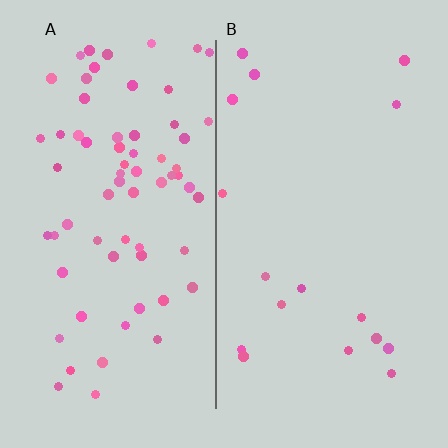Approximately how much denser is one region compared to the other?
Approximately 4.0× — region A over region B.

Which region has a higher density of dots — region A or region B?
A (the left).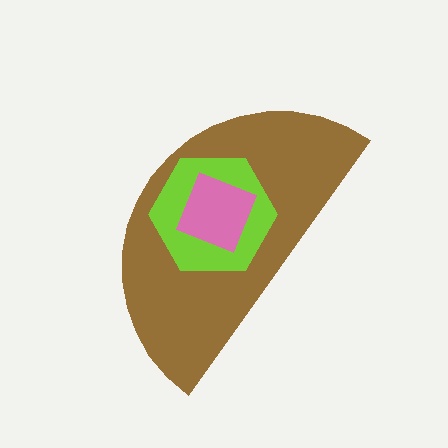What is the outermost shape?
The brown semicircle.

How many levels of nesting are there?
3.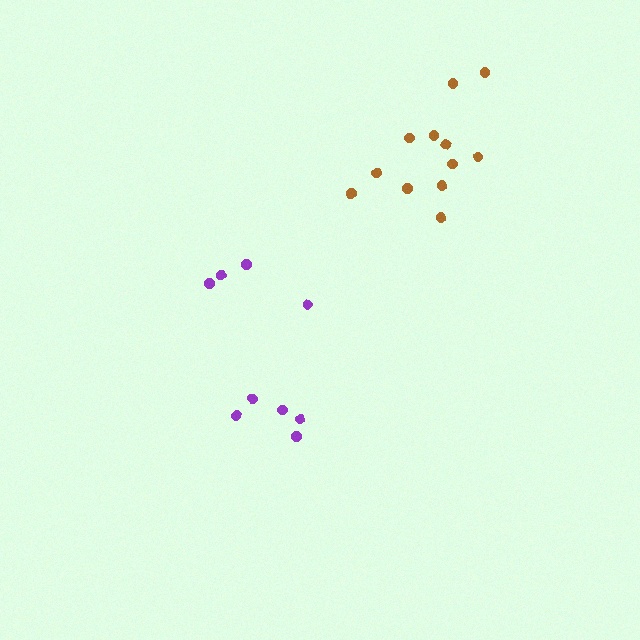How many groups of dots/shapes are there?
There are 2 groups.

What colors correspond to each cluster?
The clusters are colored: brown, purple.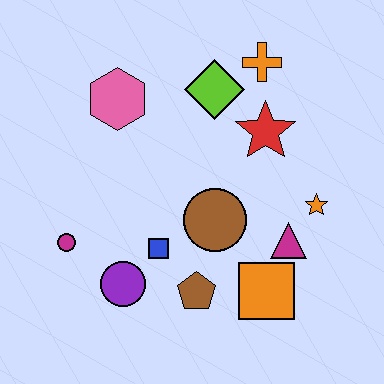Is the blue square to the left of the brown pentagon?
Yes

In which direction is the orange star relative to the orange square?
The orange star is above the orange square.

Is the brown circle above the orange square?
Yes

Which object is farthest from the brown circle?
The orange cross is farthest from the brown circle.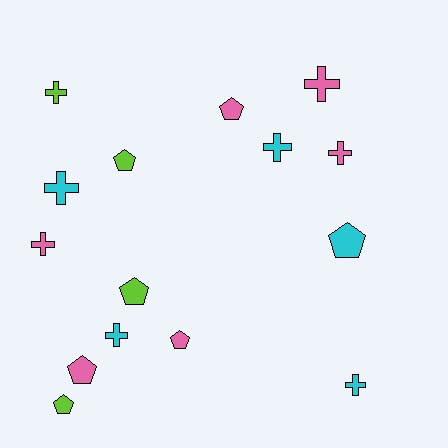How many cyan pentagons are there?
There is 1 cyan pentagon.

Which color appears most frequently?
Pink, with 6 objects.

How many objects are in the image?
There are 15 objects.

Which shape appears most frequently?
Cross, with 8 objects.